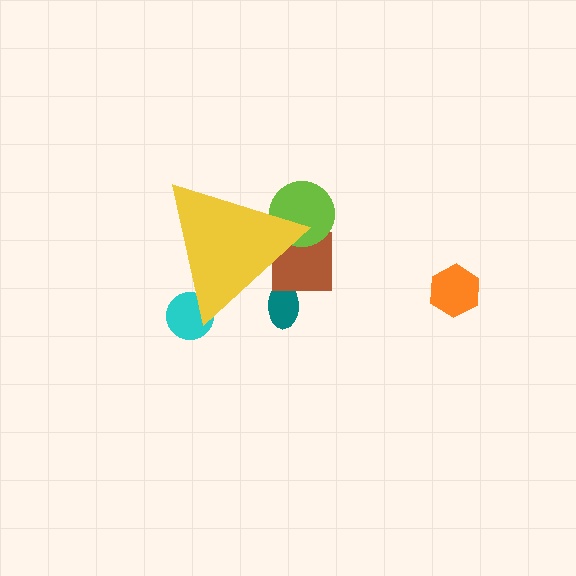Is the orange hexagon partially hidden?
No, the orange hexagon is fully visible.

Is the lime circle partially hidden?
Yes, the lime circle is partially hidden behind the yellow triangle.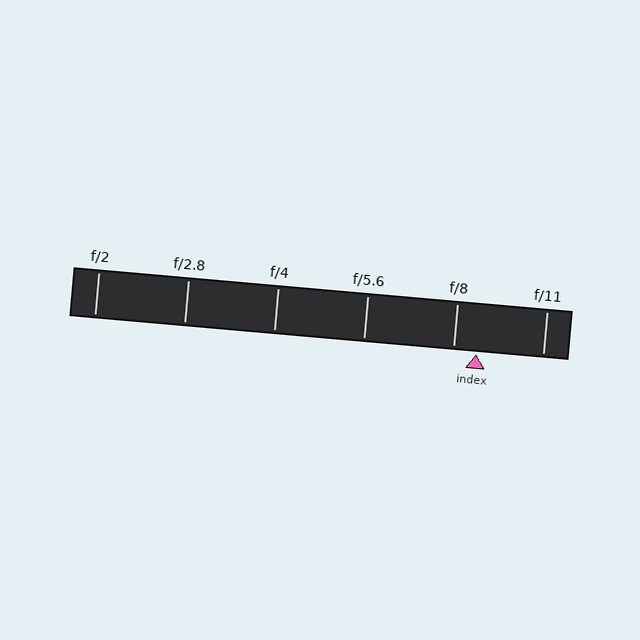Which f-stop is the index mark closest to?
The index mark is closest to f/8.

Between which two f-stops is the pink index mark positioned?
The index mark is between f/8 and f/11.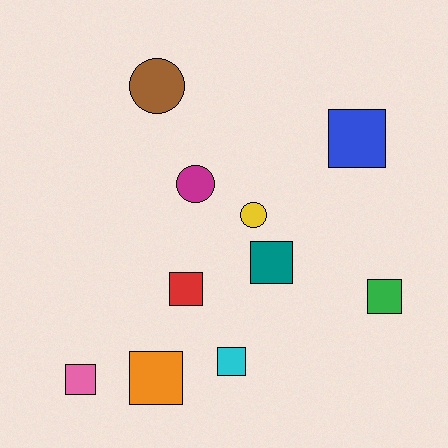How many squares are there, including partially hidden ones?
There are 7 squares.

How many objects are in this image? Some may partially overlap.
There are 10 objects.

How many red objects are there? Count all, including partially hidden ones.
There is 1 red object.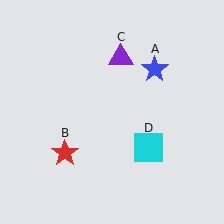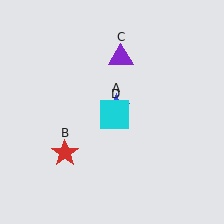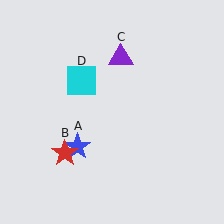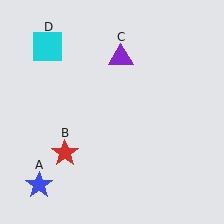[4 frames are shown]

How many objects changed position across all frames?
2 objects changed position: blue star (object A), cyan square (object D).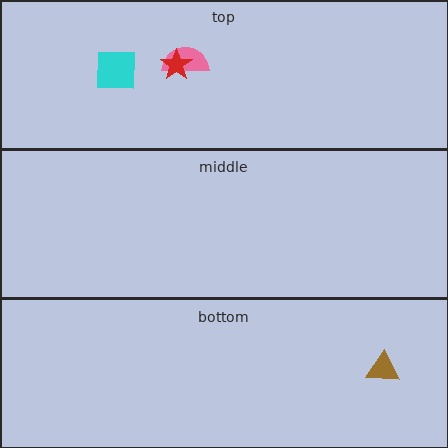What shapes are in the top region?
The pink semicircle, the cyan square, the red star.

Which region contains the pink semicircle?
The top region.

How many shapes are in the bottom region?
1.